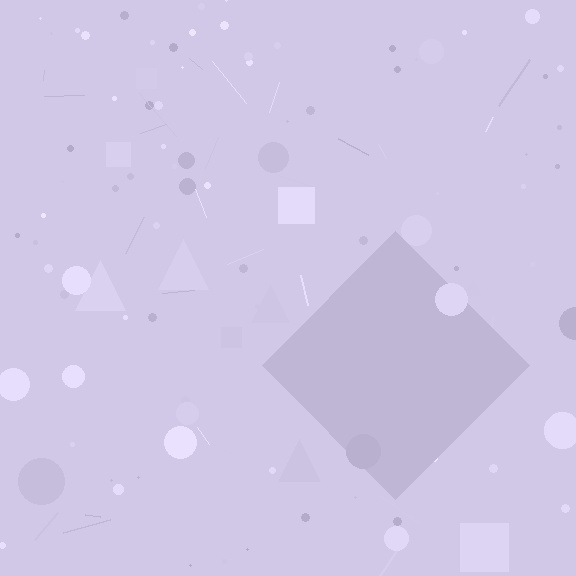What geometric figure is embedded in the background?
A diamond is embedded in the background.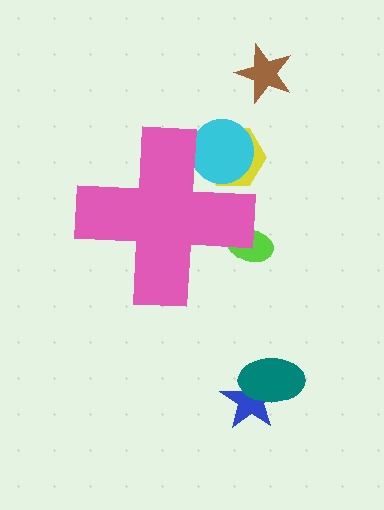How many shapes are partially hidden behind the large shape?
3 shapes are partially hidden.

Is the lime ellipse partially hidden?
Yes, the lime ellipse is partially hidden behind the pink cross.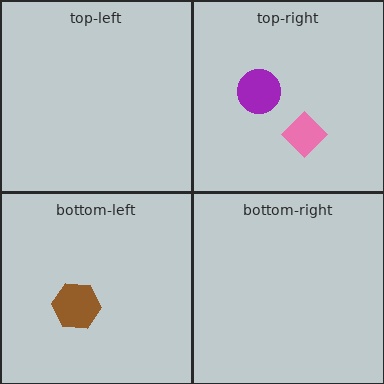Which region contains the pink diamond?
The top-right region.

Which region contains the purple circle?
The top-right region.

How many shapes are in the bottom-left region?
1.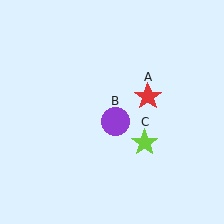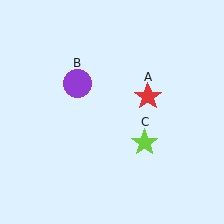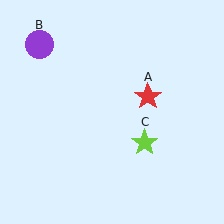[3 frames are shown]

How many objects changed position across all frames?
1 object changed position: purple circle (object B).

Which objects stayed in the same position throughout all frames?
Red star (object A) and lime star (object C) remained stationary.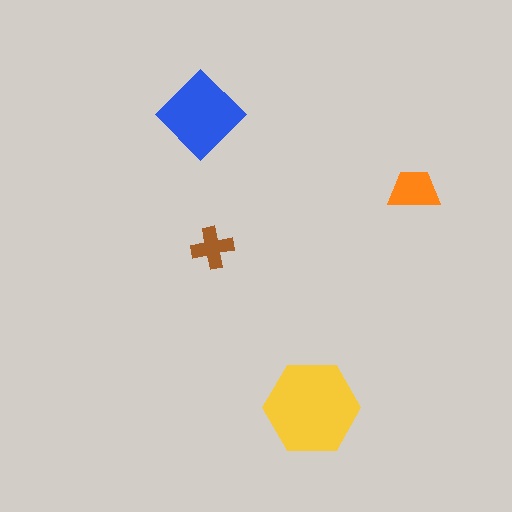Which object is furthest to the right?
The orange trapezoid is rightmost.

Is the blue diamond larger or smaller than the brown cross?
Larger.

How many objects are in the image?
There are 4 objects in the image.